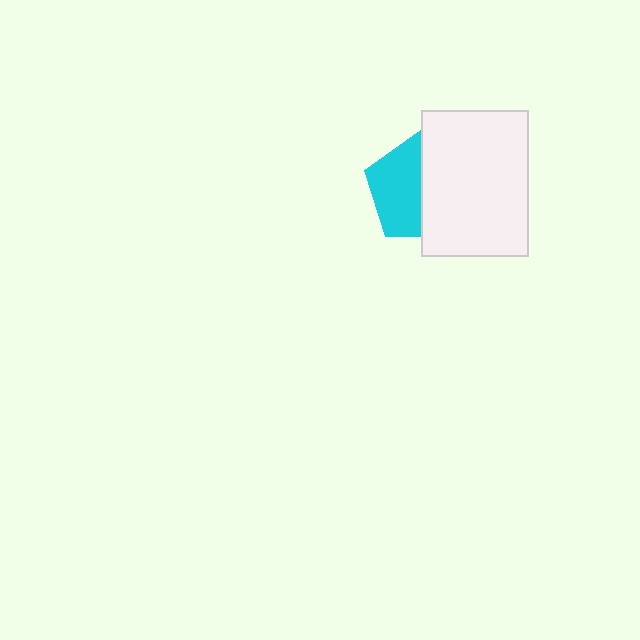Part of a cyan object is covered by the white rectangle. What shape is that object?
It is a pentagon.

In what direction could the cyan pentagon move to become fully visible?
The cyan pentagon could move left. That would shift it out from behind the white rectangle entirely.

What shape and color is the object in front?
The object in front is a white rectangle.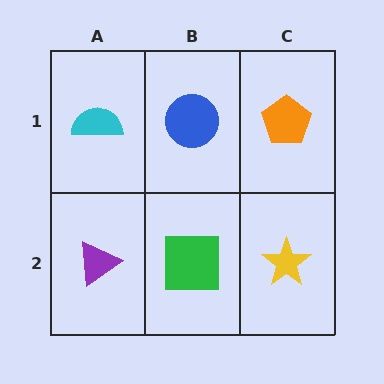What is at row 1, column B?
A blue circle.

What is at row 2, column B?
A green square.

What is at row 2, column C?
A yellow star.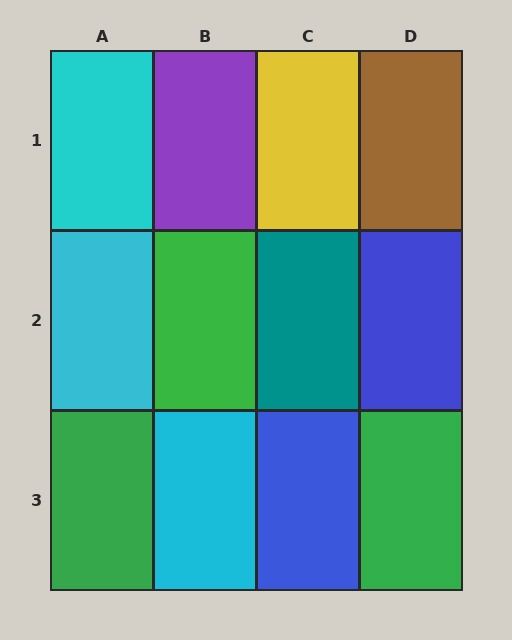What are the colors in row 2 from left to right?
Cyan, green, teal, blue.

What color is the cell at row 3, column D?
Green.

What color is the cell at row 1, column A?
Cyan.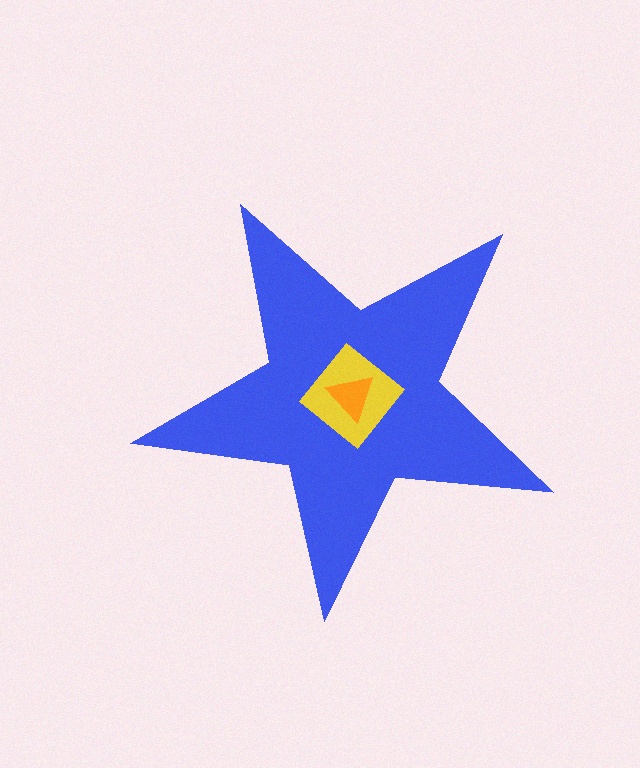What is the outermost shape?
The blue star.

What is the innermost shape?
The orange triangle.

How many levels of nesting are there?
3.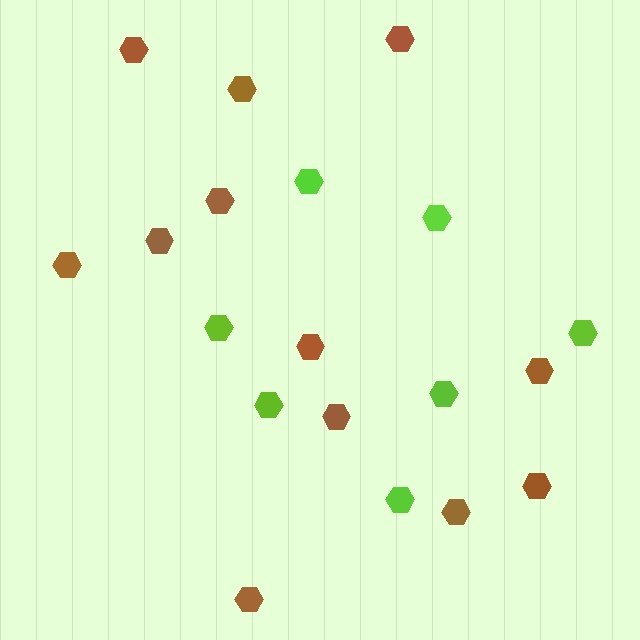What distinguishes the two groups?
There are 2 groups: one group of lime hexagons (7) and one group of brown hexagons (12).